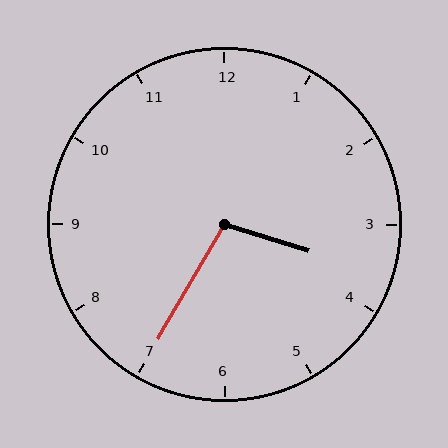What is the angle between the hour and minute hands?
Approximately 102 degrees.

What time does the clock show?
3:35.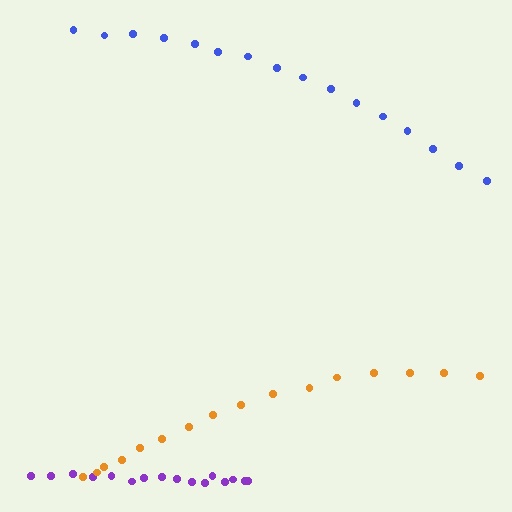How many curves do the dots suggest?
There are 3 distinct paths.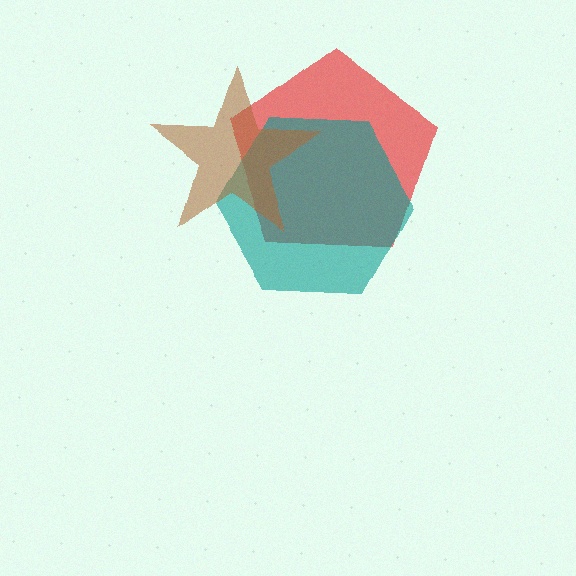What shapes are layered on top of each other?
The layered shapes are: a red pentagon, a teal hexagon, a brown star.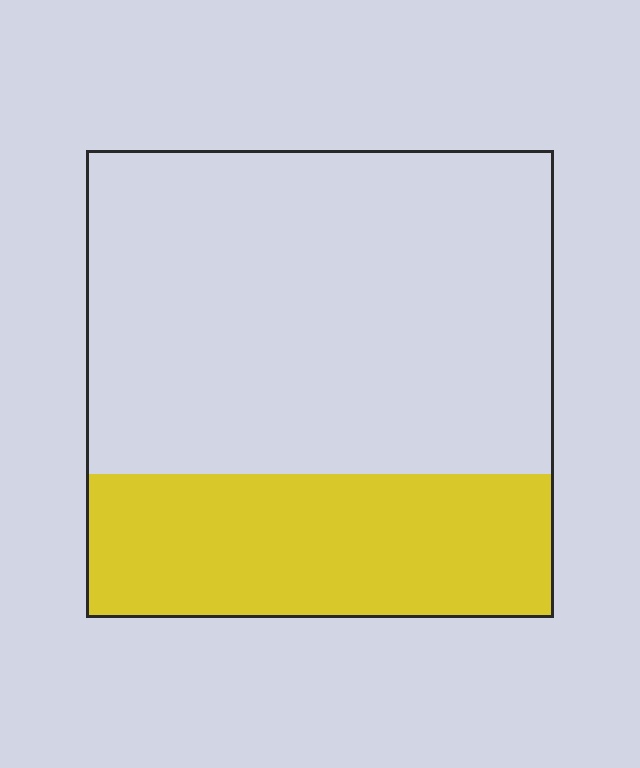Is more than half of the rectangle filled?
No.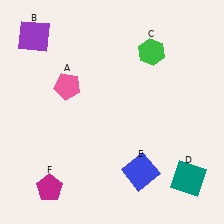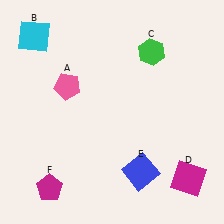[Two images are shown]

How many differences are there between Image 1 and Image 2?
There are 2 differences between the two images.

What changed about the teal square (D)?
In Image 1, D is teal. In Image 2, it changed to magenta.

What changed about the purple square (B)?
In Image 1, B is purple. In Image 2, it changed to cyan.